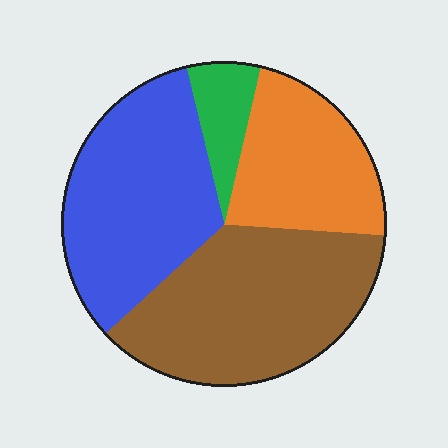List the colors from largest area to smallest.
From largest to smallest: brown, blue, orange, green.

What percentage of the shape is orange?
Orange covers around 20% of the shape.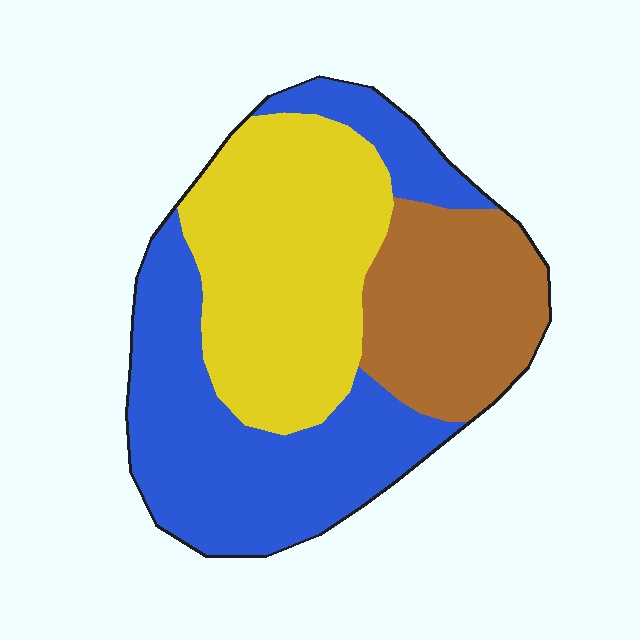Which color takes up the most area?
Blue, at roughly 40%.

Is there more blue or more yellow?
Blue.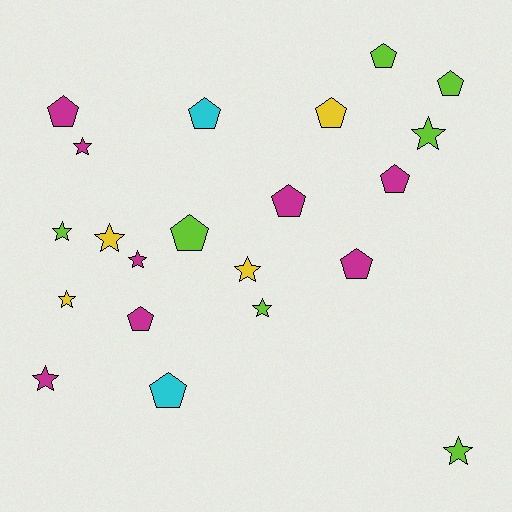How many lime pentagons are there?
There are 3 lime pentagons.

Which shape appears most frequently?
Pentagon, with 11 objects.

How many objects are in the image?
There are 21 objects.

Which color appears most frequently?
Magenta, with 8 objects.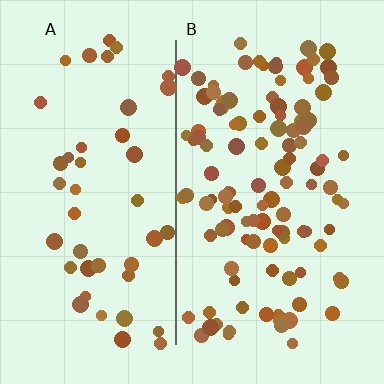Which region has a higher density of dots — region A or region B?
B (the right).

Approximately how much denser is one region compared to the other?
Approximately 2.5× — region B over region A.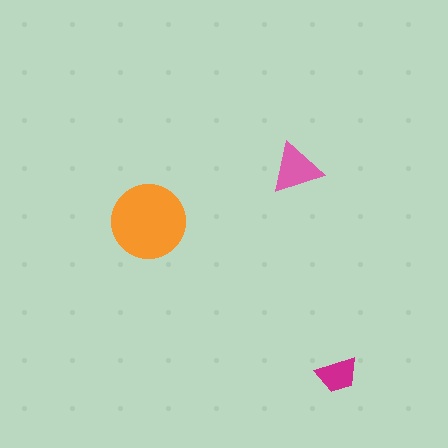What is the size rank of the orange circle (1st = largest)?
1st.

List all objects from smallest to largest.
The magenta trapezoid, the pink triangle, the orange circle.